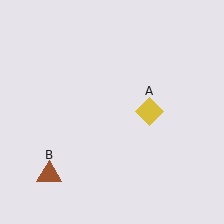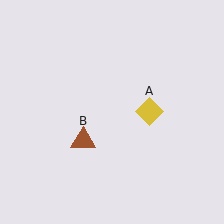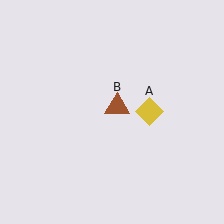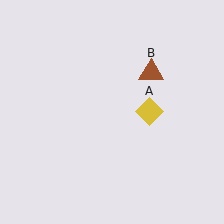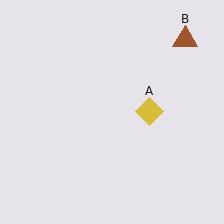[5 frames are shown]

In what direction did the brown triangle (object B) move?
The brown triangle (object B) moved up and to the right.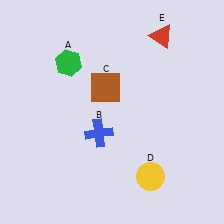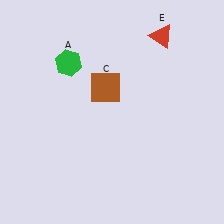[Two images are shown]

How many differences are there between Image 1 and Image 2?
There are 2 differences between the two images.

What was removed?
The blue cross (B), the yellow circle (D) were removed in Image 2.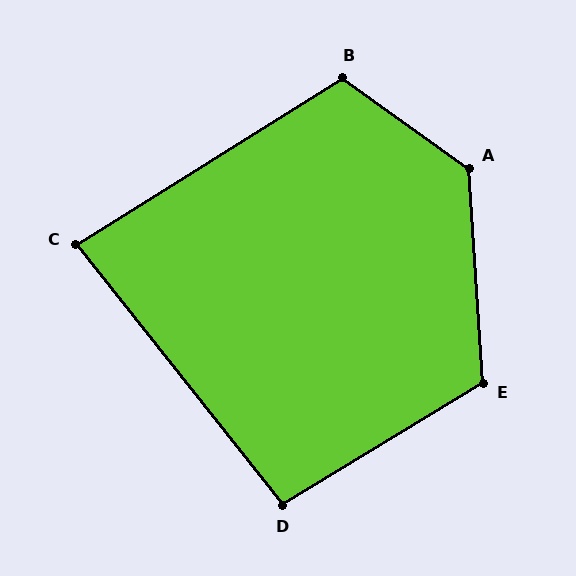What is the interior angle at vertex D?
Approximately 97 degrees (obtuse).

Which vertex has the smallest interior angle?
C, at approximately 83 degrees.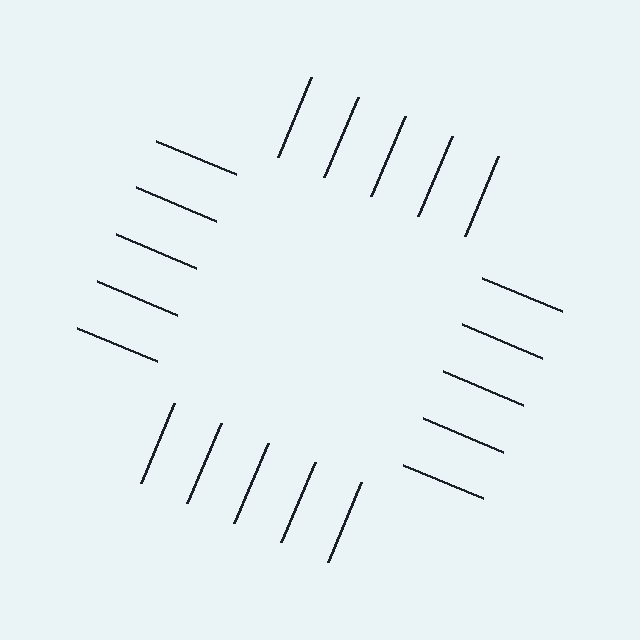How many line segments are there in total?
20 — 5 along each of the 4 edges.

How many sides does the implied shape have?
4 sides — the line-ends trace a square.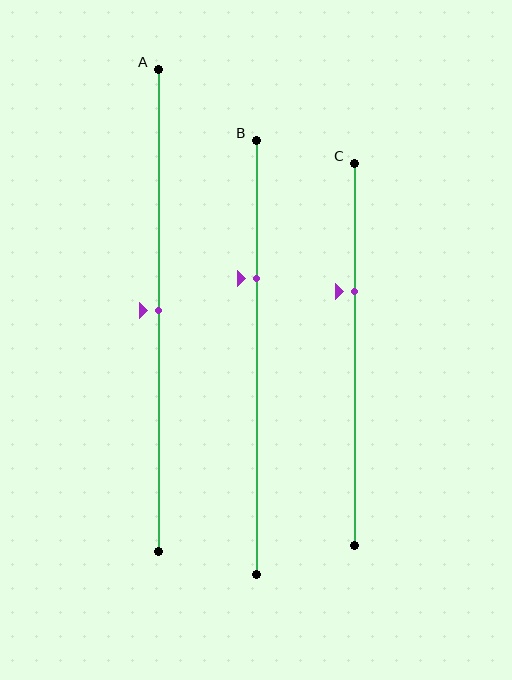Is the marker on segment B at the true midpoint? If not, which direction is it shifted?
No, the marker on segment B is shifted upward by about 18% of the segment length.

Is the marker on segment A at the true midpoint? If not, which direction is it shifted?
Yes, the marker on segment A is at the true midpoint.